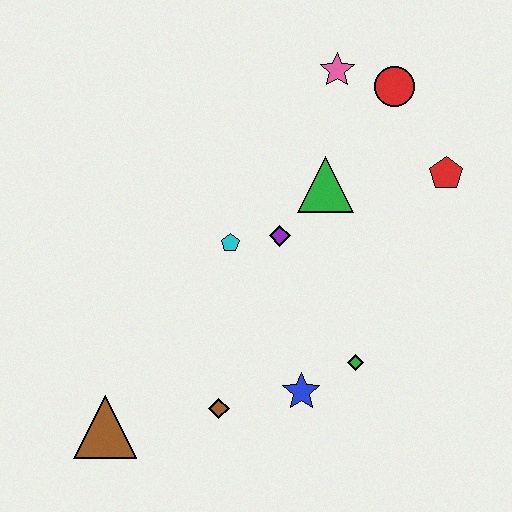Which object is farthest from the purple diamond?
The brown triangle is farthest from the purple diamond.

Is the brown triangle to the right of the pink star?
No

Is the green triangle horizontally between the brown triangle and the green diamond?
Yes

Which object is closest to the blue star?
The green diamond is closest to the blue star.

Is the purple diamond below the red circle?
Yes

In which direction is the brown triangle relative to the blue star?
The brown triangle is to the left of the blue star.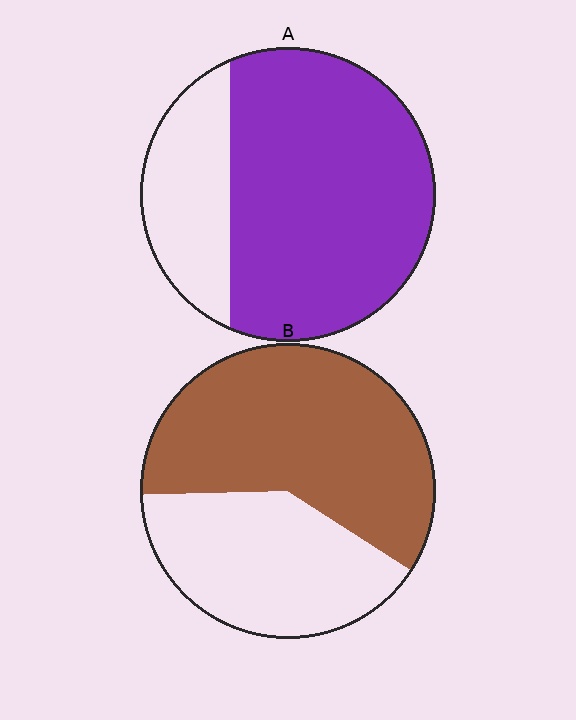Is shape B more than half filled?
Yes.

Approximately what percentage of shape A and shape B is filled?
A is approximately 75% and B is approximately 60%.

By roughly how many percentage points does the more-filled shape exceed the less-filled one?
By roughly 15 percentage points (A over B).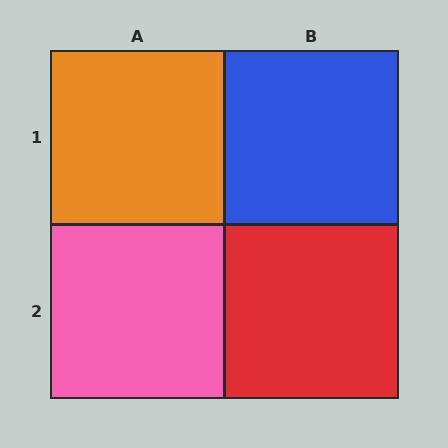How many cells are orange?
1 cell is orange.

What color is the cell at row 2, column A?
Pink.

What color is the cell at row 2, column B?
Red.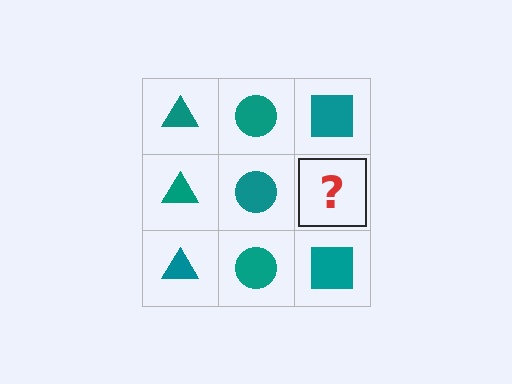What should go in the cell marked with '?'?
The missing cell should contain a teal square.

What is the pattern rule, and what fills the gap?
The rule is that each column has a consistent shape. The gap should be filled with a teal square.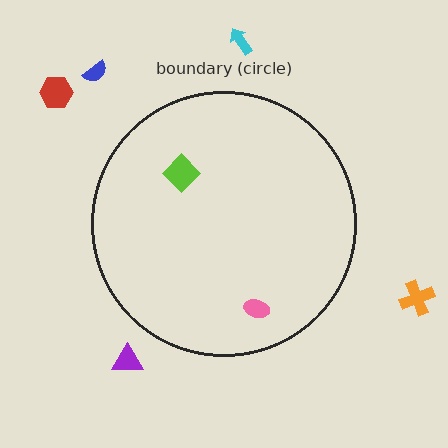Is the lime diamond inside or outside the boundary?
Inside.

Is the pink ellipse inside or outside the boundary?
Inside.